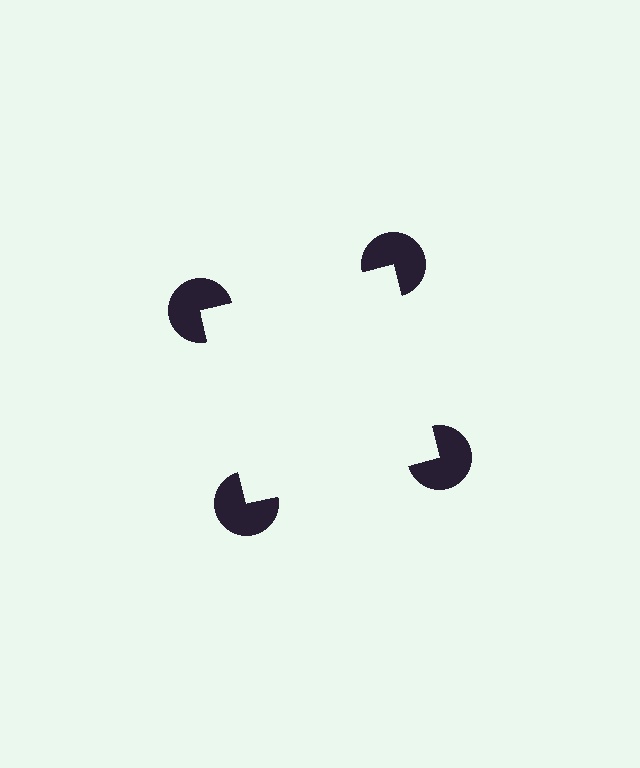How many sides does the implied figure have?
4 sides.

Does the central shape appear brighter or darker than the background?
It typically appears slightly brighter than the background, even though no actual brightness change is drawn.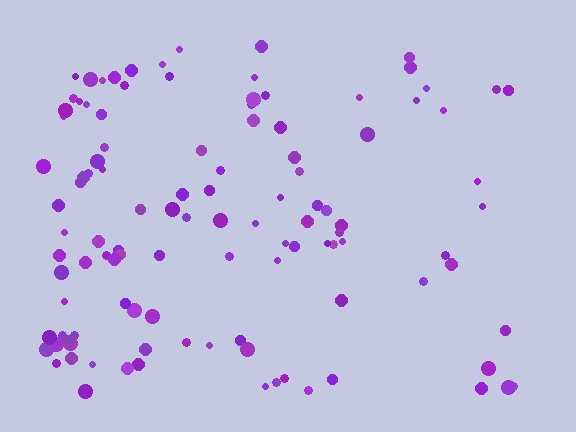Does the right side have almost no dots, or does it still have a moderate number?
Still a moderate number, just noticeably fewer than the left.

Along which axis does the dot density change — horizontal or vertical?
Horizontal.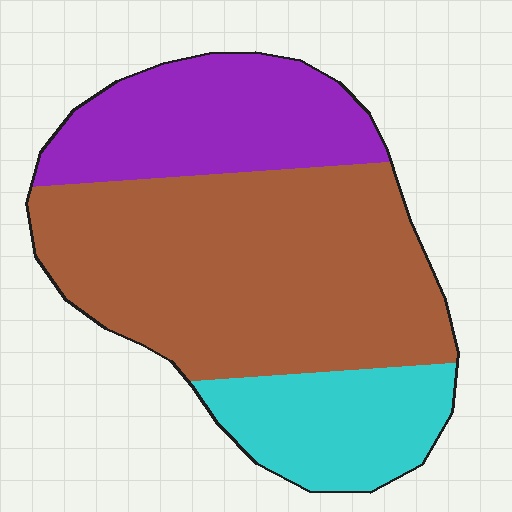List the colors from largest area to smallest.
From largest to smallest: brown, purple, cyan.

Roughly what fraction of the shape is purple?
Purple takes up between a quarter and a half of the shape.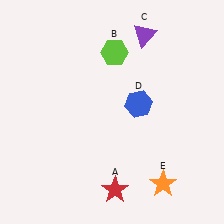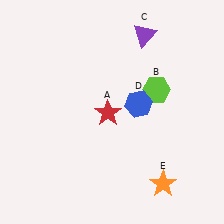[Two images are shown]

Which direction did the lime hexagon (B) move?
The lime hexagon (B) moved right.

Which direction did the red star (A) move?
The red star (A) moved up.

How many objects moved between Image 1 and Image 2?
2 objects moved between the two images.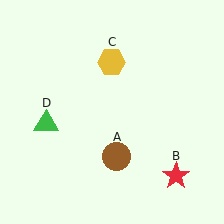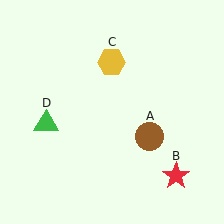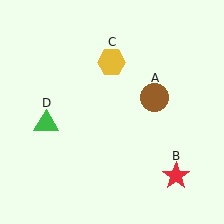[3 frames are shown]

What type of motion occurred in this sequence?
The brown circle (object A) rotated counterclockwise around the center of the scene.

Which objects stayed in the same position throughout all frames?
Red star (object B) and yellow hexagon (object C) and green triangle (object D) remained stationary.